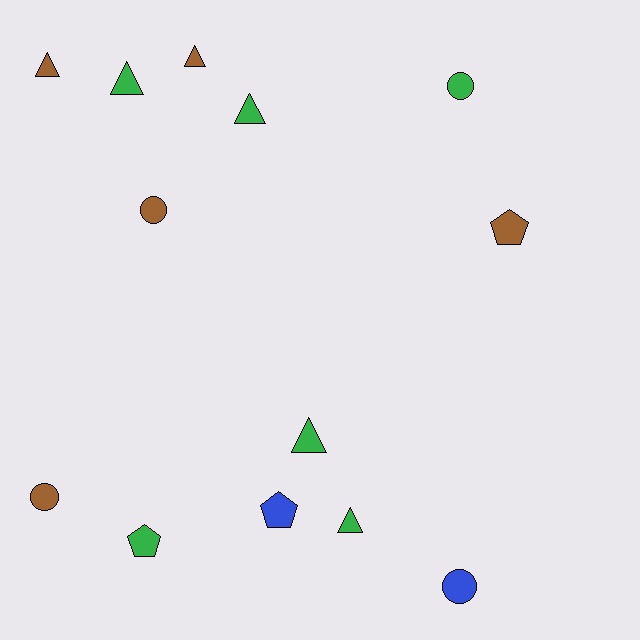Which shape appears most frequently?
Triangle, with 6 objects.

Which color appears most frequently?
Green, with 6 objects.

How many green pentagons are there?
There is 1 green pentagon.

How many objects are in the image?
There are 13 objects.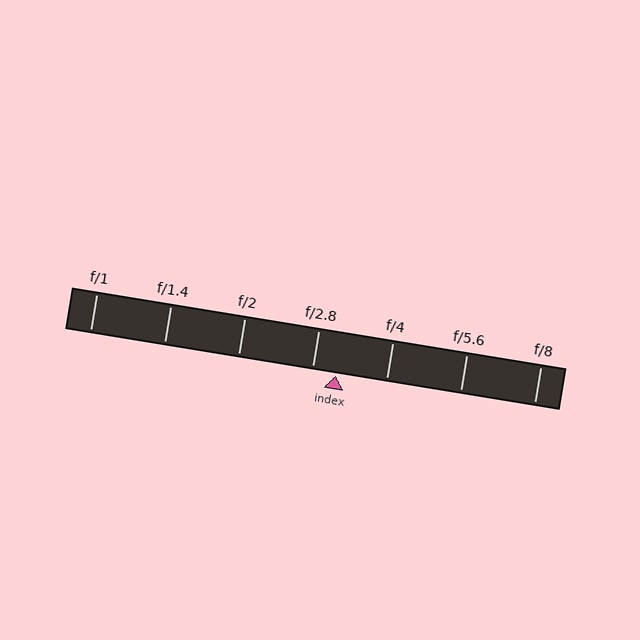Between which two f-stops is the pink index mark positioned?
The index mark is between f/2.8 and f/4.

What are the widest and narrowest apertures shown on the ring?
The widest aperture shown is f/1 and the narrowest is f/8.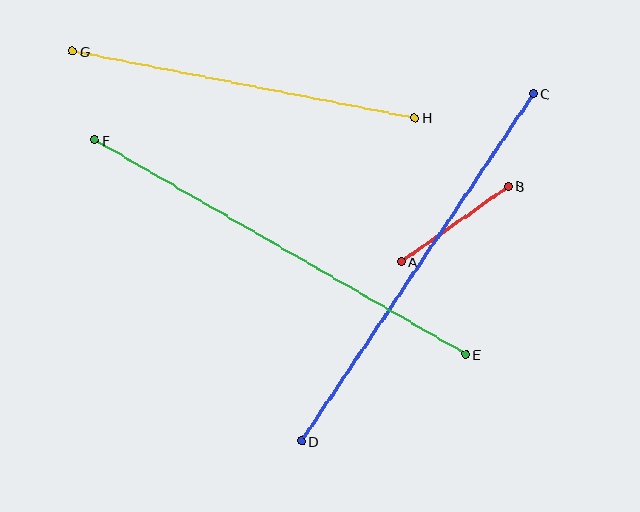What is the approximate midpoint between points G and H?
The midpoint is at approximately (244, 85) pixels.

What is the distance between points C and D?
The distance is approximately 418 pixels.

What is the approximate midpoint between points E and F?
The midpoint is at approximately (280, 247) pixels.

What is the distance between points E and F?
The distance is approximately 428 pixels.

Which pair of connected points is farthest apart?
Points E and F are farthest apart.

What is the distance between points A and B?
The distance is approximately 131 pixels.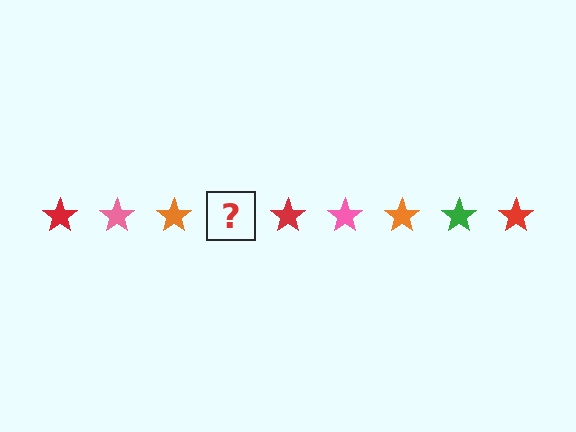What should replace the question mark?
The question mark should be replaced with a green star.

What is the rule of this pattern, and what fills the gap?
The rule is that the pattern cycles through red, pink, orange, green stars. The gap should be filled with a green star.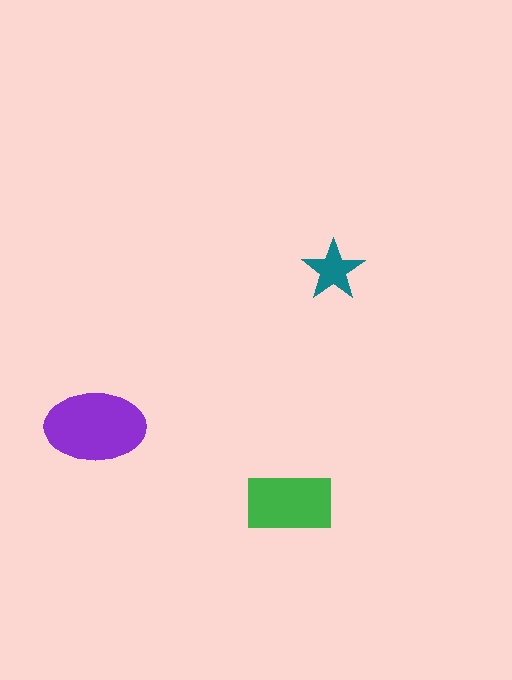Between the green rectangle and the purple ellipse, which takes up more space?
The purple ellipse.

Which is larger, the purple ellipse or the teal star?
The purple ellipse.